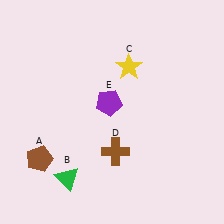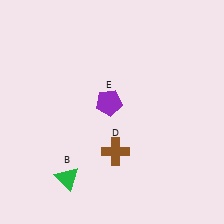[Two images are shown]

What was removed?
The yellow star (C), the brown pentagon (A) were removed in Image 2.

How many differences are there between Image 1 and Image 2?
There are 2 differences between the two images.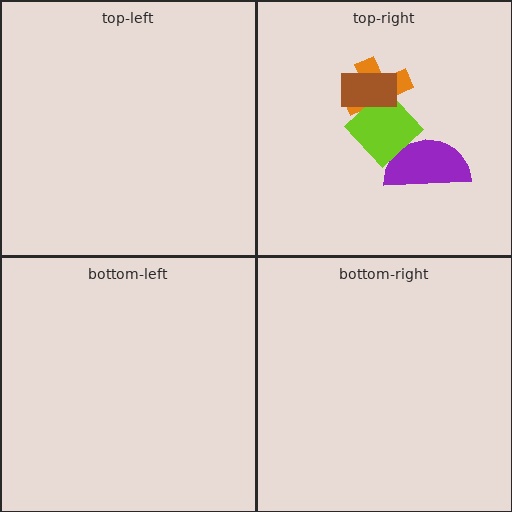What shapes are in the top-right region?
The orange cross, the purple semicircle, the lime diamond, the brown rectangle.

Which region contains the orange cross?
The top-right region.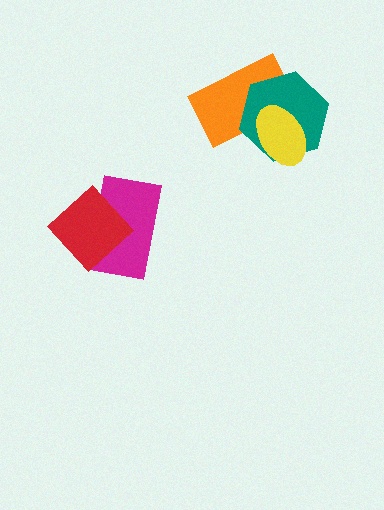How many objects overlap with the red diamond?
1 object overlaps with the red diamond.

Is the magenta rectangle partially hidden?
Yes, it is partially covered by another shape.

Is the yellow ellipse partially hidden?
No, no other shape covers it.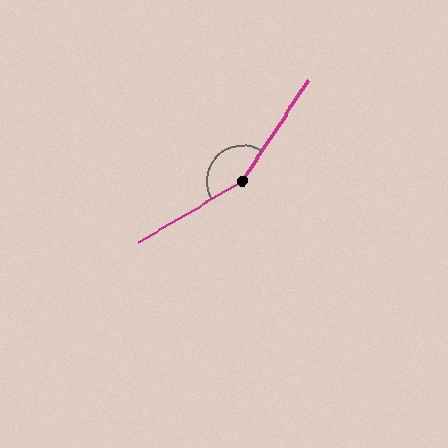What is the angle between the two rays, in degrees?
Approximately 154 degrees.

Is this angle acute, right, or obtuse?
It is obtuse.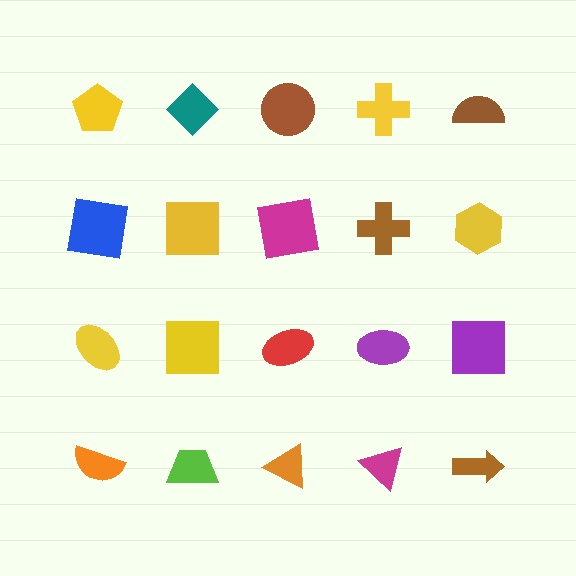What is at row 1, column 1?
A yellow pentagon.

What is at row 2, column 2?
A yellow square.